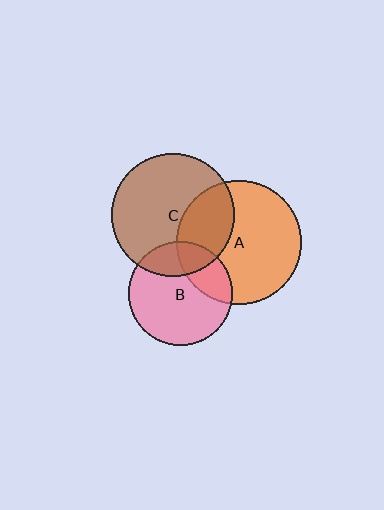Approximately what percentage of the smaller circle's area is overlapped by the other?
Approximately 25%.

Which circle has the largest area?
Circle A (orange).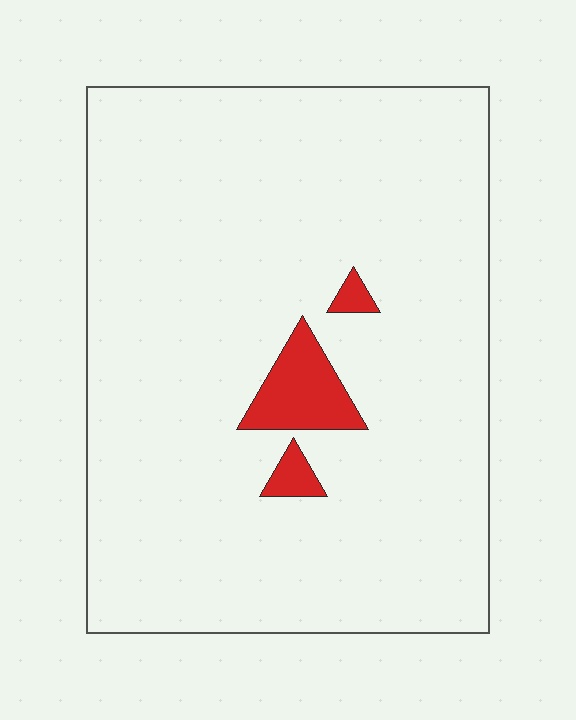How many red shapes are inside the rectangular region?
3.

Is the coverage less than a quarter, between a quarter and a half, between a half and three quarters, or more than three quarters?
Less than a quarter.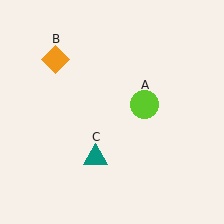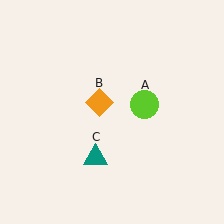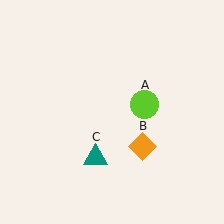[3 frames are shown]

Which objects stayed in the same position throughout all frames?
Lime circle (object A) and teal triangle (object C) remained stationary.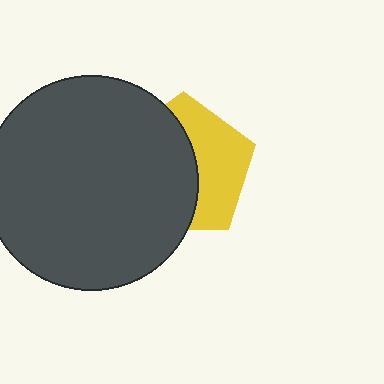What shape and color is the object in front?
The object in front is a dark gray circle.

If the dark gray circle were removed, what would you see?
You would see the complete yellow pentagon.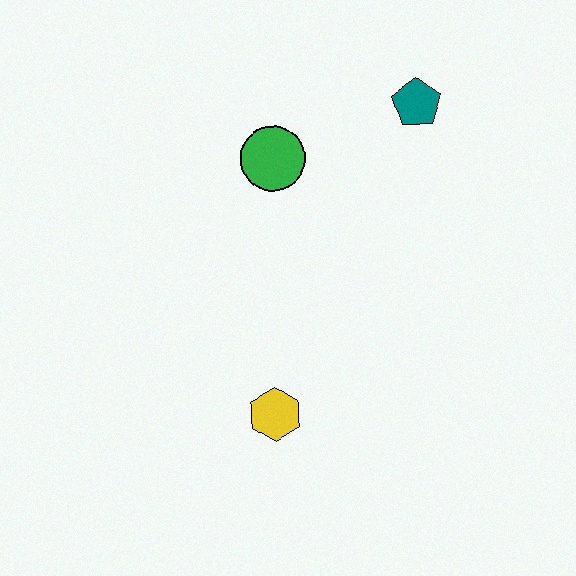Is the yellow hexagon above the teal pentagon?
No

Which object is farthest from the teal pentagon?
The yellow hexagon is farthest from the teal pentagon.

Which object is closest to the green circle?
The teal pentagon is closest to the green circle.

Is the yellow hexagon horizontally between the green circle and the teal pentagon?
No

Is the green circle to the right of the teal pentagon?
No